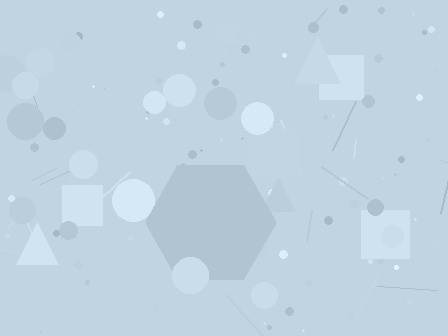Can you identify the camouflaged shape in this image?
The camouflaged shape is a hexagon.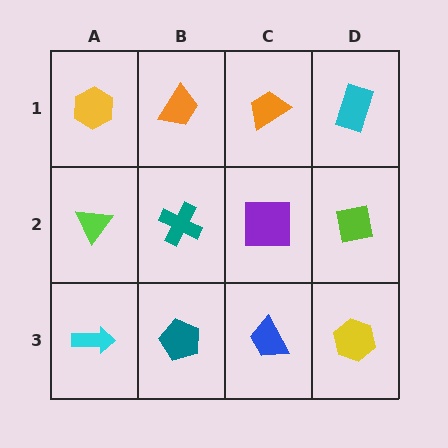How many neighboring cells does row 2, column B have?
4.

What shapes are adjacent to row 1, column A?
A lime triangle (row 2, column A), an orange trapezoid (row 1, column B).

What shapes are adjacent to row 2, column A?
A yellow hexagon (row 1, column A), a cyan arrow (row 3, column A), a teal cross (row 2, column B).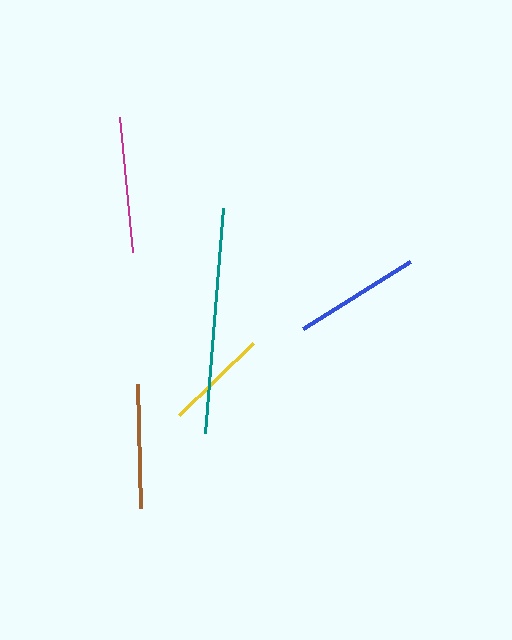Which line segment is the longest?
The teal line is the longest at approximately 227 pixels.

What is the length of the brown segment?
The brown segment is approximately 125 pixels long.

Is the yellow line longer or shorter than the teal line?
The teal line is longer than the yellow line.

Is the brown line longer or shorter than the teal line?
The teal line is longer than the brown line.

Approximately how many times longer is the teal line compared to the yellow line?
The teal line is approximately 2.2 times the length of the yellow line.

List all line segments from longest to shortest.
From longest to shortest: teal, magenta, blue, brown, yellow.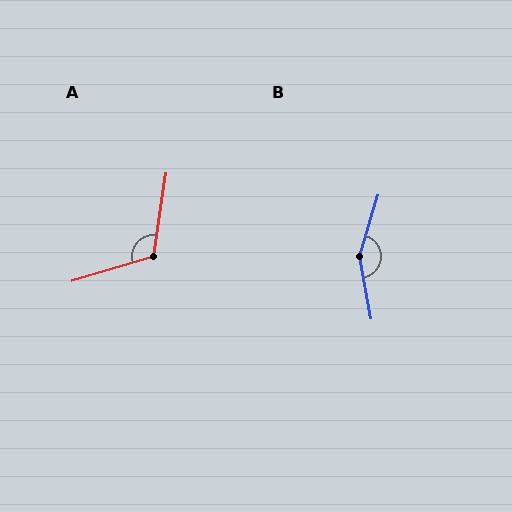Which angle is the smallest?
A, at approximately 115 degrees.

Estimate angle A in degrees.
Approximately 115 degrees.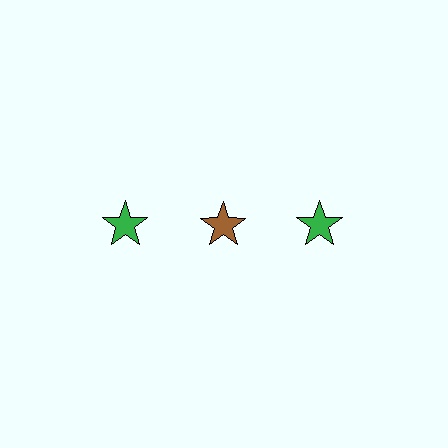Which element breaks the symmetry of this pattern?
The brown star in the top row, second from left column breaks the symmetry. All other shapes are green stars.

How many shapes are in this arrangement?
There are 3 shapes arranged in a grid pattern.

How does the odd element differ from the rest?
It has a different color: brown instead of green.